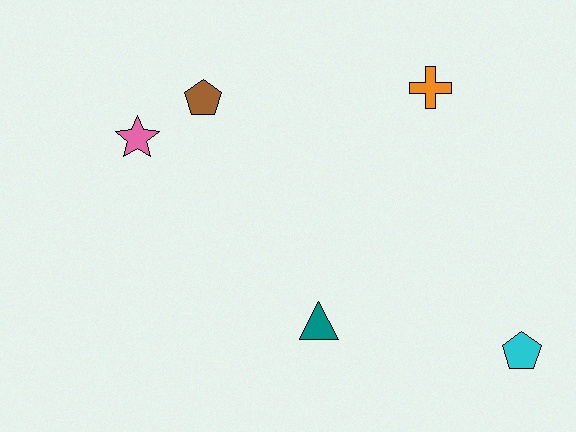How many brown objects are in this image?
There is 1 brown object.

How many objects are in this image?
There are 5 objects.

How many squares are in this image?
There are no squares.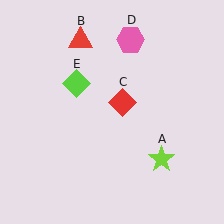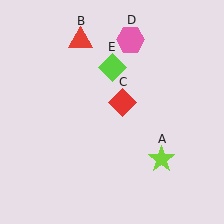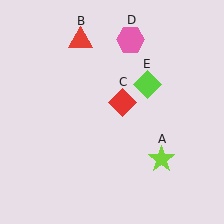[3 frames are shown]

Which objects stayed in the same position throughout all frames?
Lime star (object A) and red triangle (object B) and red diamond (object C) and pink hexagon (object D) remained stationary.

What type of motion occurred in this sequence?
The lime diamond (object E) rotated clockwise around the center of the scene.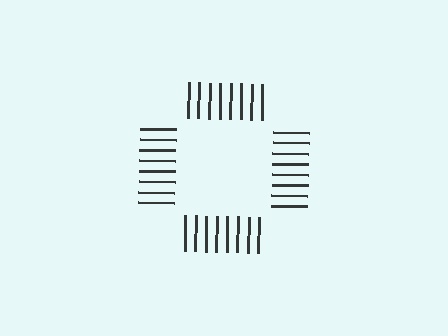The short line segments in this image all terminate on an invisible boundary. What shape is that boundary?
An illusory square — the line segments terminate on its edges but no continuous stroke is drawn.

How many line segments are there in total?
32 — 8 along each of the 4 edges.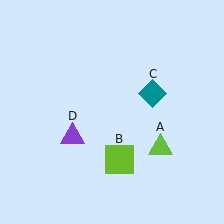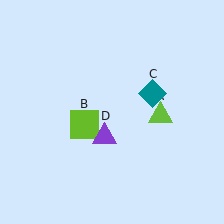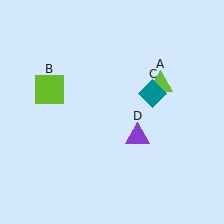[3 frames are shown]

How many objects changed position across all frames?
3 objects changed position: lime triangle (object A), lime square (object B), purple triangle (object D).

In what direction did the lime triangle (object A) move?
The lime triangle (object A) moved up.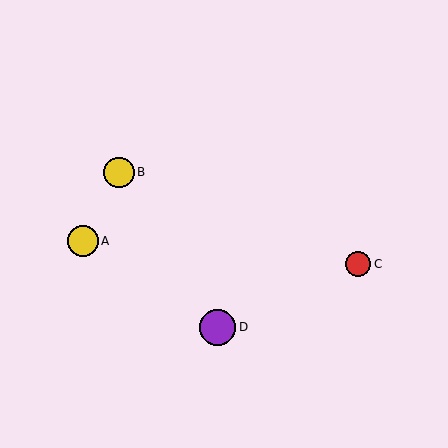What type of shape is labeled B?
Shape B is a yellow circle.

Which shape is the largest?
The purple circle (labeled D) is the largest.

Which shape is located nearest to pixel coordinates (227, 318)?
The purple circle (labeled D) at (218, 327) is nearest to that location.